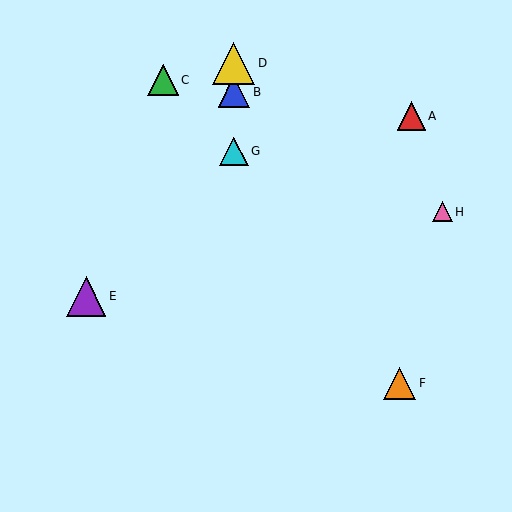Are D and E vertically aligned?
No, D is at x≈234 and E is at x≈86.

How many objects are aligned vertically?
3 objects (B, D, G) are aligned vertically.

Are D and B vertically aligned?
Yes, both are at x≈234.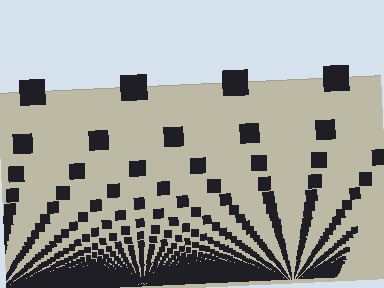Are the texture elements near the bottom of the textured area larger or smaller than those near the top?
Smaller. The gradient is inverted — elements near the bottom are smaller and denser.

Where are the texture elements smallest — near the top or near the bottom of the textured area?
Near the bottom.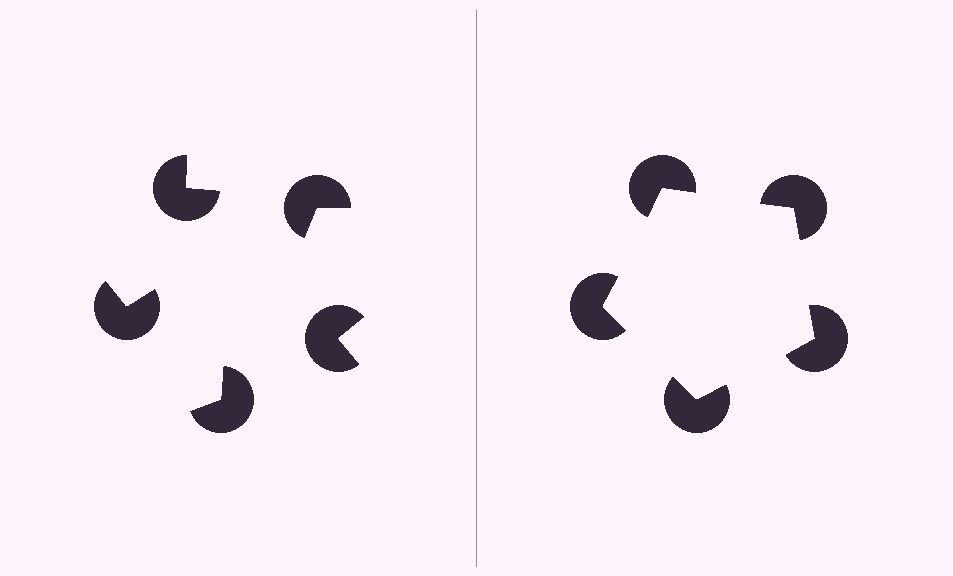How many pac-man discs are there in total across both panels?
10 — 5 on each side.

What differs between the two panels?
The pac-man discs are positioned identically on both sides; only the wedge orientations differ. On the right they align to a pentagon; on the left they are misaligned.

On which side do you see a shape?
An illusory pentagon appears on the right side. On the left side the wedge cuts are rotated, so no coherent shape forms.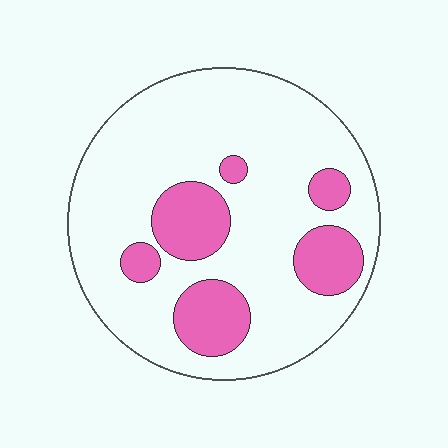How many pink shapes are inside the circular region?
6.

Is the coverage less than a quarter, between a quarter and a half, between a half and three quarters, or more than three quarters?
Less than a quarter.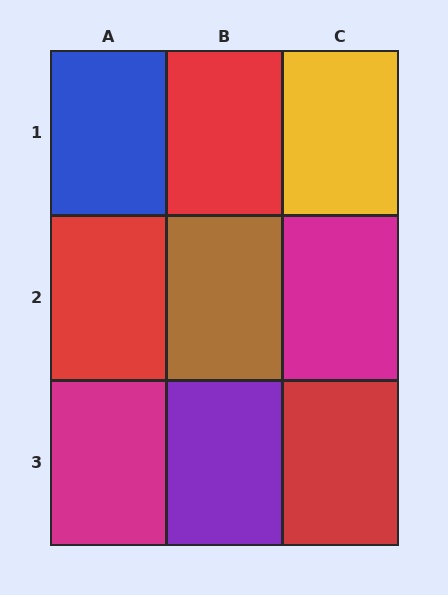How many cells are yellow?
1 cell is yellow.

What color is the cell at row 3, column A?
Magenta.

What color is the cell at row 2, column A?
Red.